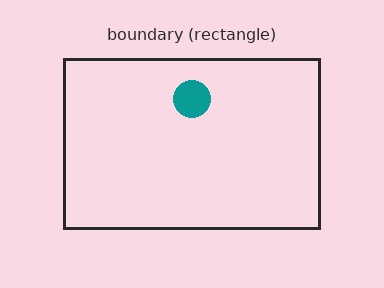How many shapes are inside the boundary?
1 inside, 0 outside.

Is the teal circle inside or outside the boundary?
Inside.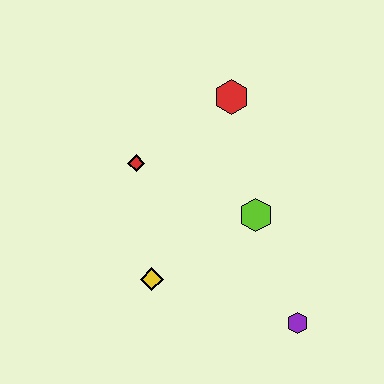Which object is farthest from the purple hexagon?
The red hexagon is farthest from the purple hexagon.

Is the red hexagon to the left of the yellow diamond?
No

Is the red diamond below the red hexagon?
Yes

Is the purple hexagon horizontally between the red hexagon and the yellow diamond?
No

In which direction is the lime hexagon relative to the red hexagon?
The lime hexagon is below the red hexagon.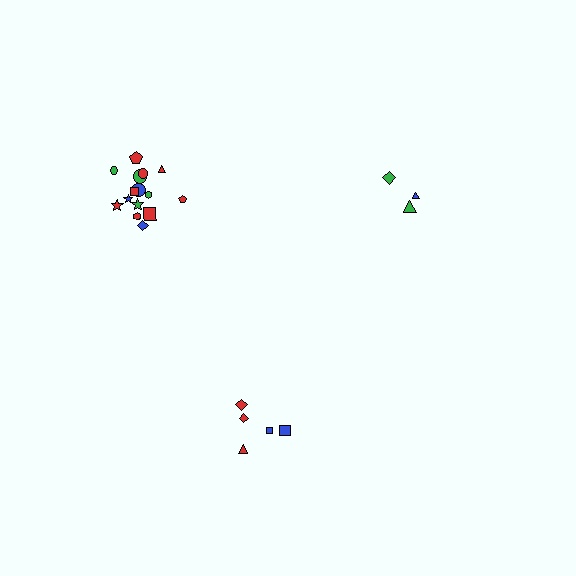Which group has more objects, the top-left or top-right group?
The top-left group.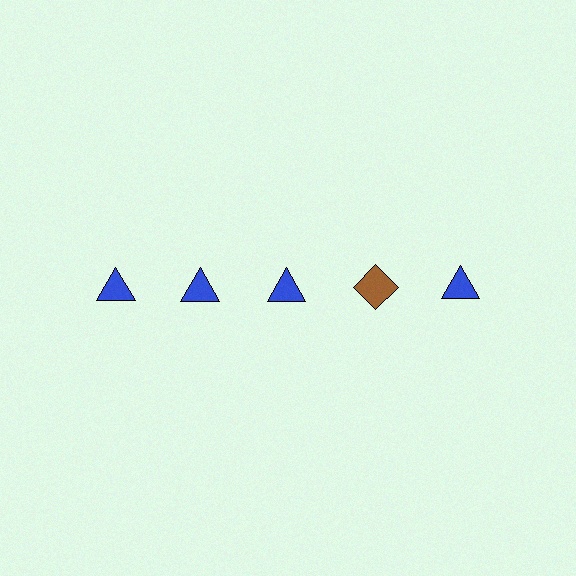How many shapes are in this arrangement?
There are 5 shapes arranged in a grid pattern.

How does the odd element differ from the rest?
It differs in both color (brown instead of blue) and shape (diamond instead of triangle).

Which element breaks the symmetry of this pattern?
The brown diamond in the top row, second from right column breaks the symmetry. All other shapes are blue triangles.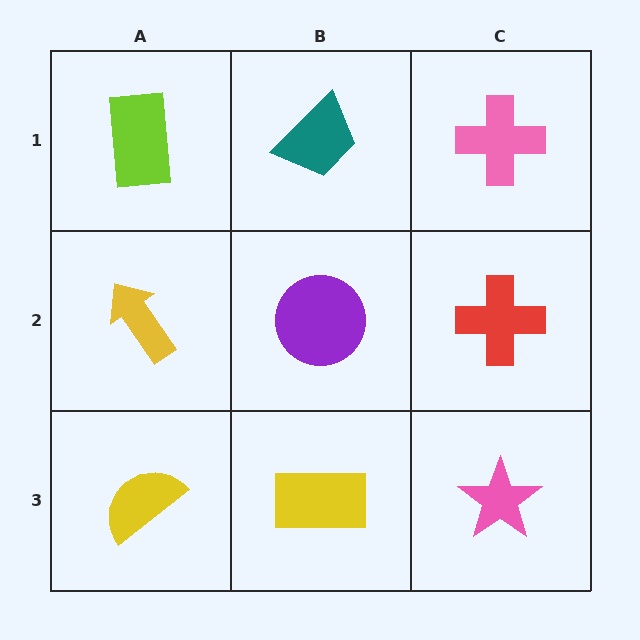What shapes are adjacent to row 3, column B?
A purple circle (row 2, column B), a yellow semicircle (row 3, column A), a pink star (row 3, column C).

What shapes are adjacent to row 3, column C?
A red cross (row 2, column C), a yellow rectangle (row 3, column B).